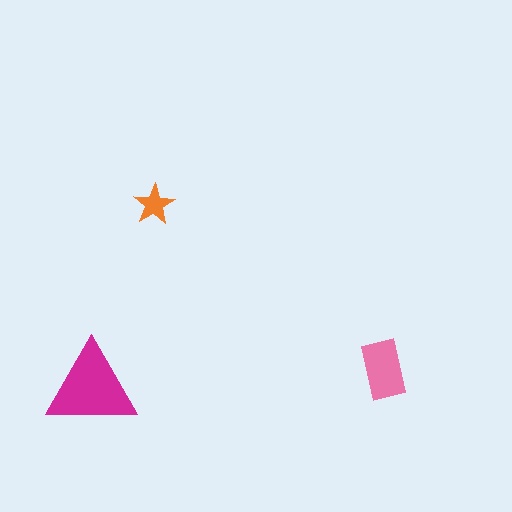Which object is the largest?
The magenta triangle.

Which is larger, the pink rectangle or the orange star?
The pink rectangle.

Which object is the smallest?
The orange star.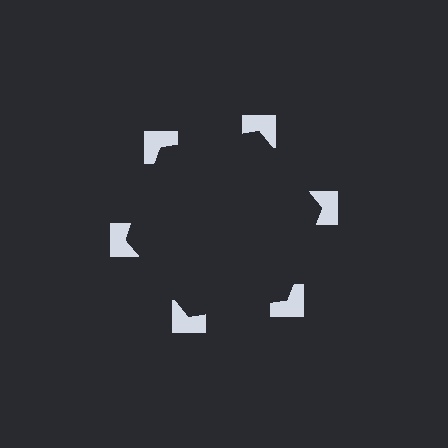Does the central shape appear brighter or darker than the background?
It typically appears slightly darker than the background, even though no actual brightness change is drawn.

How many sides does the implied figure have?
6 sides.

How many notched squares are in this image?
There are 6 — one at each vertex of the illusory hexagon.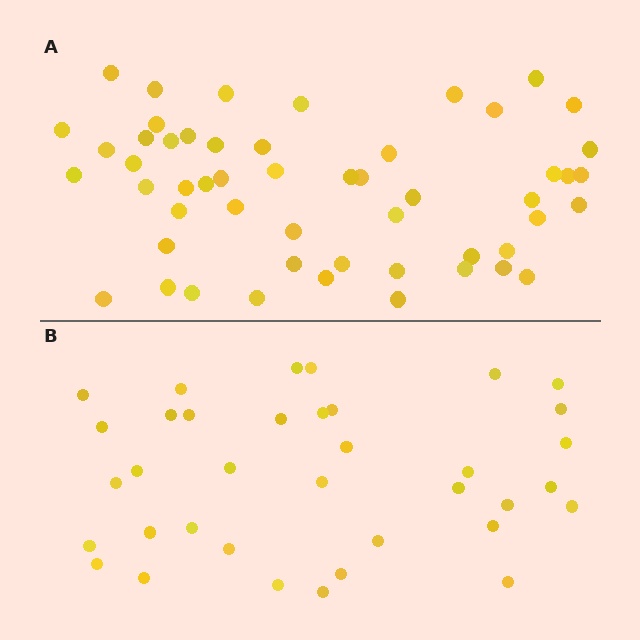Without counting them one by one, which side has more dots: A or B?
Region A (the top region) has more dots.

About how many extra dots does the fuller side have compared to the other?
Region A has approximately 15 more dots than region B.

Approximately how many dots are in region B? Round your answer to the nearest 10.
About 40 dots. (The exact count is 36, which rounds to 40.)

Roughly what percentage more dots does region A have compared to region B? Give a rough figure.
About 45% more.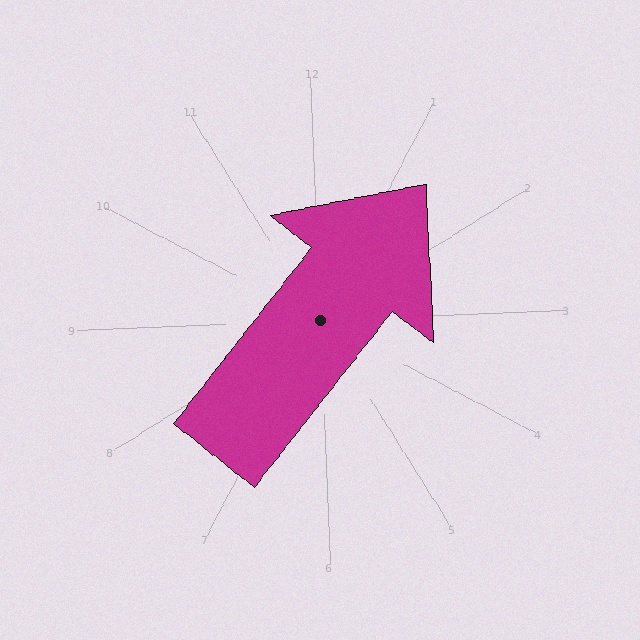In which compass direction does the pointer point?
Northeast.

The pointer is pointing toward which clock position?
Roughly 1 o'clock.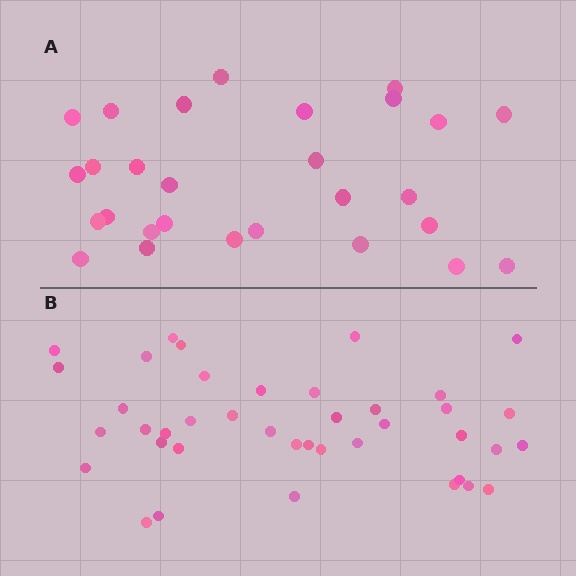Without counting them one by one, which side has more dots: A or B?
Region B (the bottom region) has more dots.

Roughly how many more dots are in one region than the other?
Region B has roughly 12 or so more dots than region A.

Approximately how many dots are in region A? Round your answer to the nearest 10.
About 30 dots. (The exact count is 28, which rounds to 30.)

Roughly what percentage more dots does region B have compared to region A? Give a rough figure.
About 45% more.